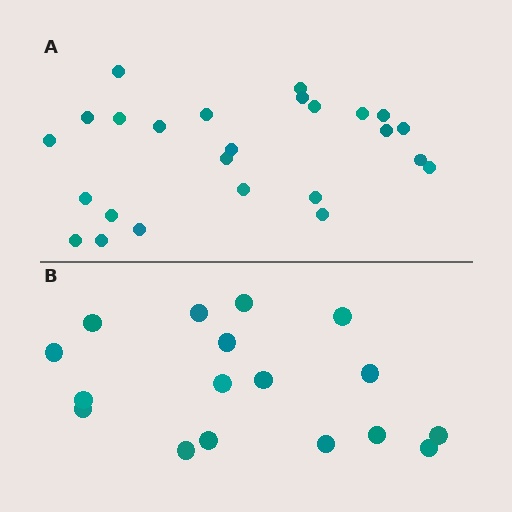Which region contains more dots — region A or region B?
Region A (the top region) has more dots.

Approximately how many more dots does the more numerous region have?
Region A has roughly 8 or so more dots than region B.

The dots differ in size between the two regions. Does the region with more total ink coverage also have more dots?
No. Region B has more total ink coverage because its dots are larger, but region A actually contains more individual dots. Total area can be misleading — the number of items is what matters here.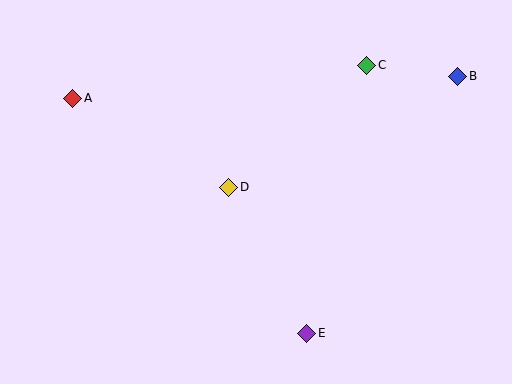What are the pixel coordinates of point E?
Point E is at (307, 333).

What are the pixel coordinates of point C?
Point C is at (367, 65).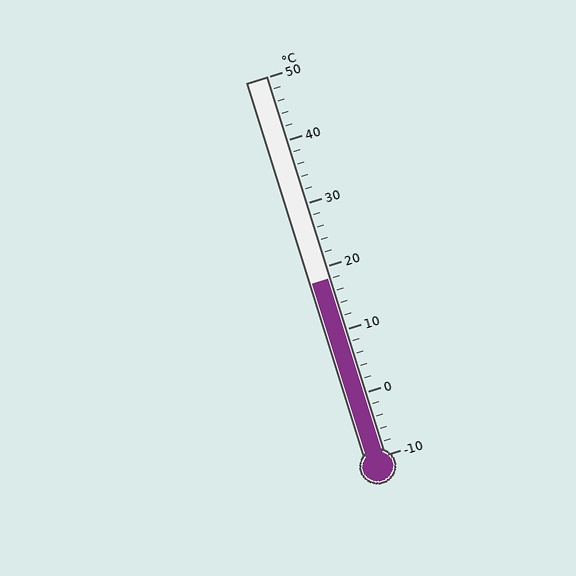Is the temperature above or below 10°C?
The temperature is above 10°C.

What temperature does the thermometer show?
The thermometer shows approximately 18°C.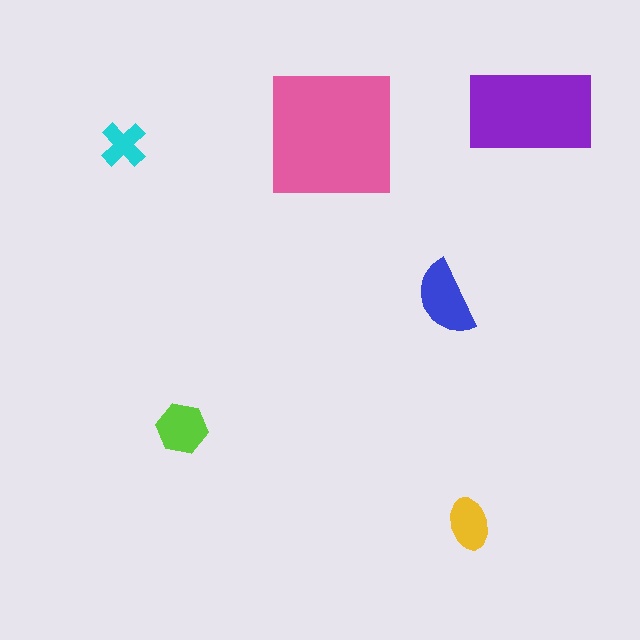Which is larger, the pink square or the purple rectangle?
The pink square.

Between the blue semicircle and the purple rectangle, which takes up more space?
The purple rectangle.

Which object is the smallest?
The cyan cross.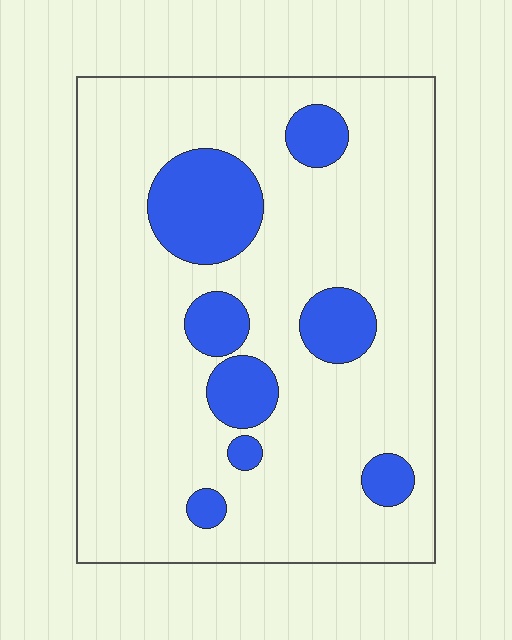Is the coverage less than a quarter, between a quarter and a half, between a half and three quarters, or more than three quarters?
Less than a quarter.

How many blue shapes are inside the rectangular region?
8.